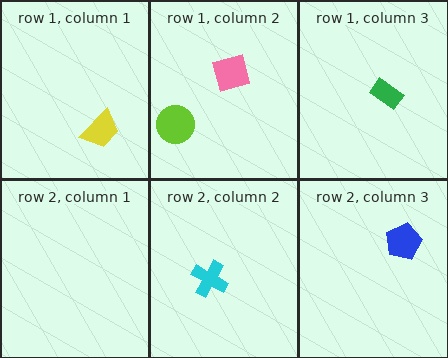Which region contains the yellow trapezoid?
The row 1, column 1 region.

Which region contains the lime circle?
The row 1, column 2 region.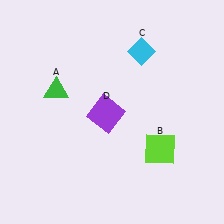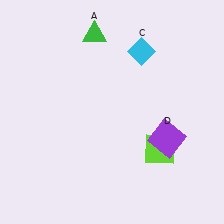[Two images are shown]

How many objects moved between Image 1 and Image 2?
2 objects moved between the two images.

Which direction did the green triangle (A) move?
The green triangle (A) moved up.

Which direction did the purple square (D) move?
The purple square (D) moved right.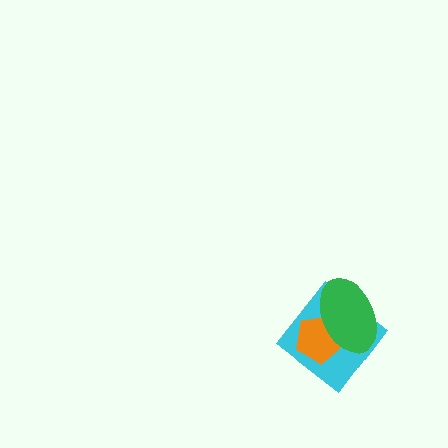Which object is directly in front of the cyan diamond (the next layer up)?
The orange pentagon is directly in front of the cyan diamond.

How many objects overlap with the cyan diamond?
2 objects overlap with the cyan diamond.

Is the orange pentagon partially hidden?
Yes, it is partially covered by another shape.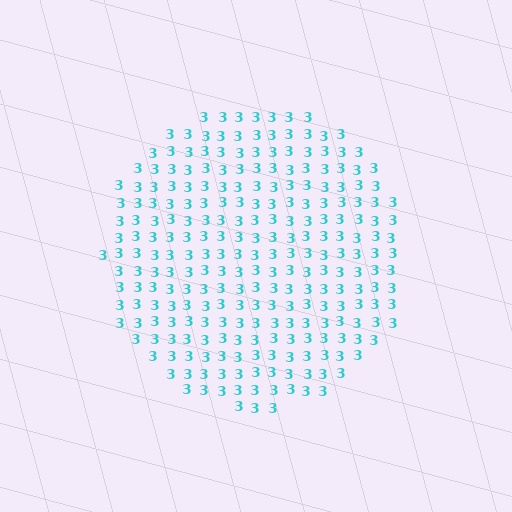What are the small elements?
The small elements are digit 3's.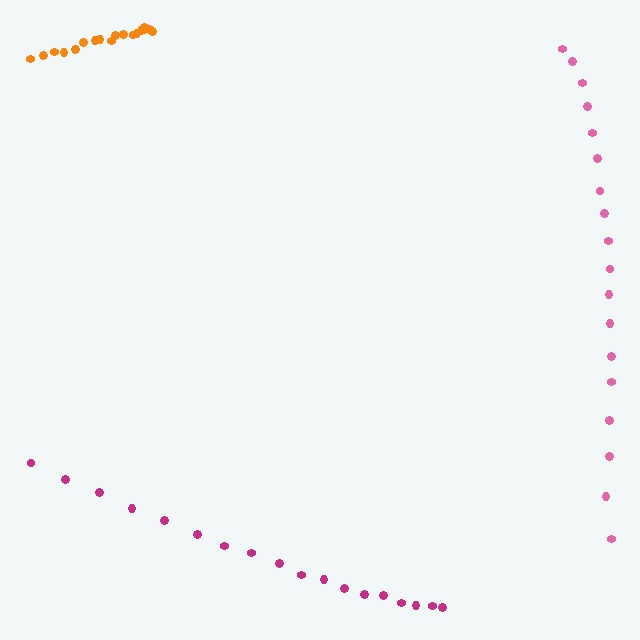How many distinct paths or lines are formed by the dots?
There are 3 distinct paths.